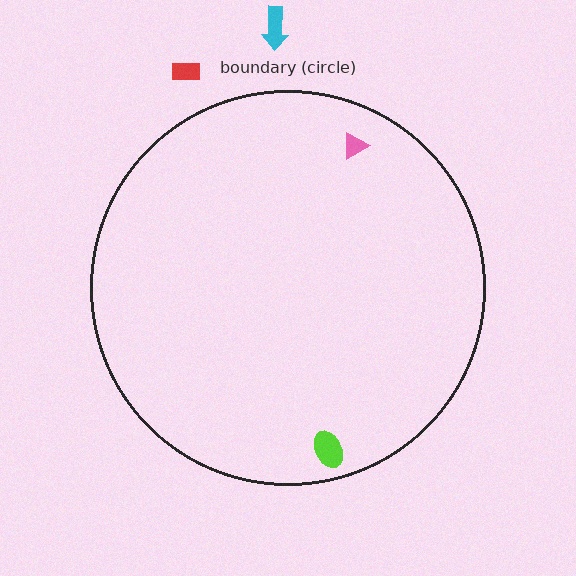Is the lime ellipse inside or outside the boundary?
Inside.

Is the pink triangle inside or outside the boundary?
Inside.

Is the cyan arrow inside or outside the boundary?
Outside.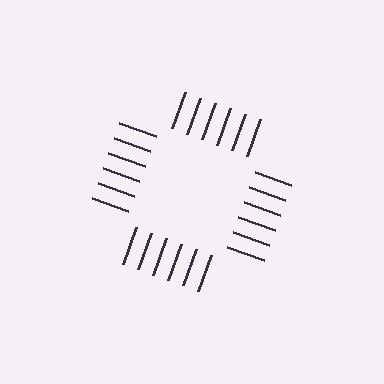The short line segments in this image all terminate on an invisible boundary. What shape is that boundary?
An illusory square — the line segments terminate on its edges but no continuous stroke is drawn.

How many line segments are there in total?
24 — 6 along each of the 4 edges.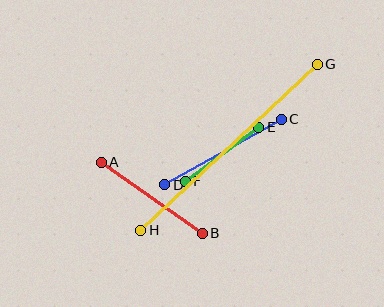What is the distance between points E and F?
The distance is approximately 91 pixels.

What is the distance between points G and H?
The distance is approximately 242 pixels.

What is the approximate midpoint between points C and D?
The midpoint is at approximately (223, 152) pixels.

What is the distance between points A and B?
The distance is approximately 123 pixels.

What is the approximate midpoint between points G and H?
The midpoint is at approximately (229, 147) pixels.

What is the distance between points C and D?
The distance is approximately 134 pixels.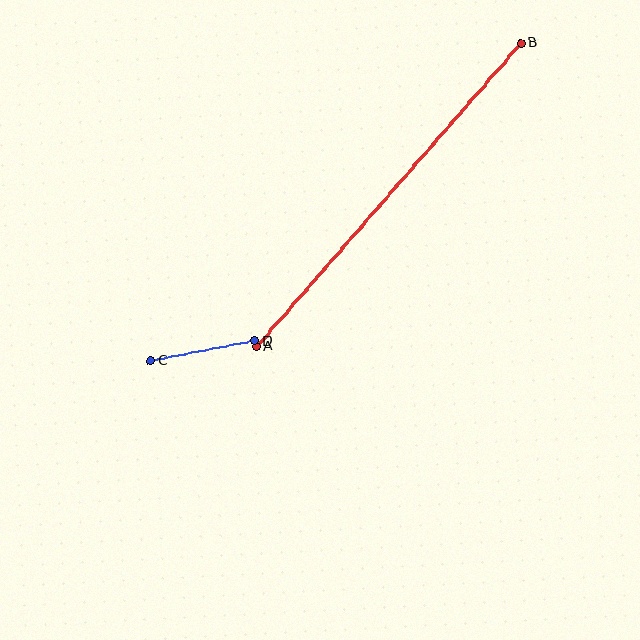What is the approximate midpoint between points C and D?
The midpoint is at approximately (203, 351) pixels.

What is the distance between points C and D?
The distance is approximately 106 pixels.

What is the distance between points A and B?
The distance is approximately 403 pixels.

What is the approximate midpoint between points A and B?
The midpoint is at approximately (389, 195) pixels.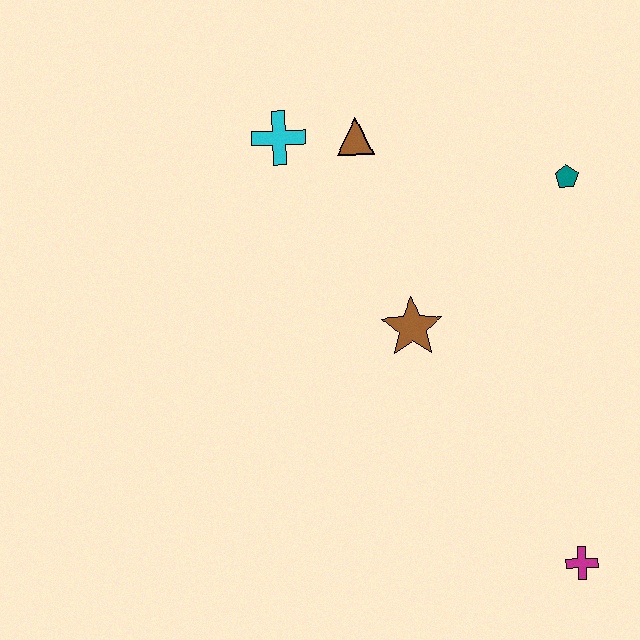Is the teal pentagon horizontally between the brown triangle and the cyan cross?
No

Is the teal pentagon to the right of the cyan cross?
Yes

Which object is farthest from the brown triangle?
The magenta cross is farthest from the brown triangle.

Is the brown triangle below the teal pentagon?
No